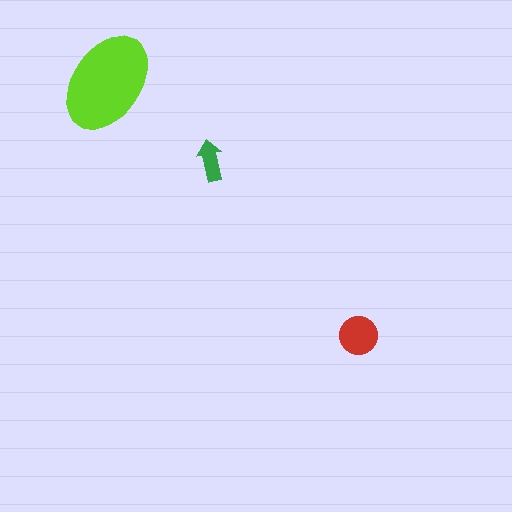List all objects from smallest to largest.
The green arrow, the red circle, the lime ellipse.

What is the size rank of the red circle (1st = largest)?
2nd.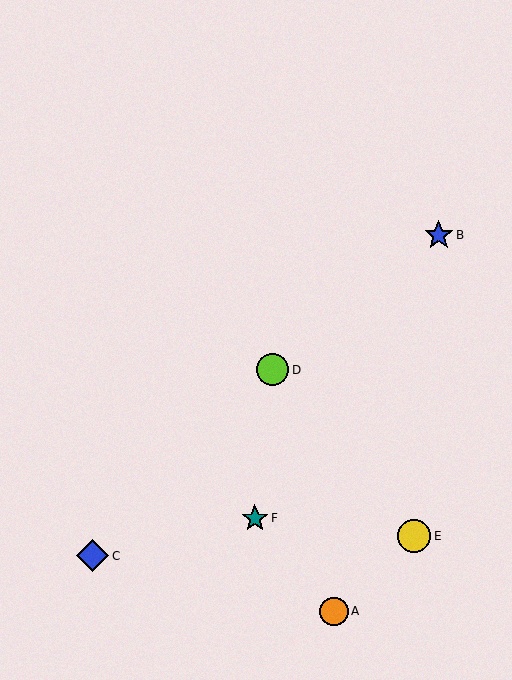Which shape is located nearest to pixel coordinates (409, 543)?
The yellow circle (labeled E) at (414, 536) is nearest to that location.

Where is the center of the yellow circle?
The center of the yellow circle is at (414, 536).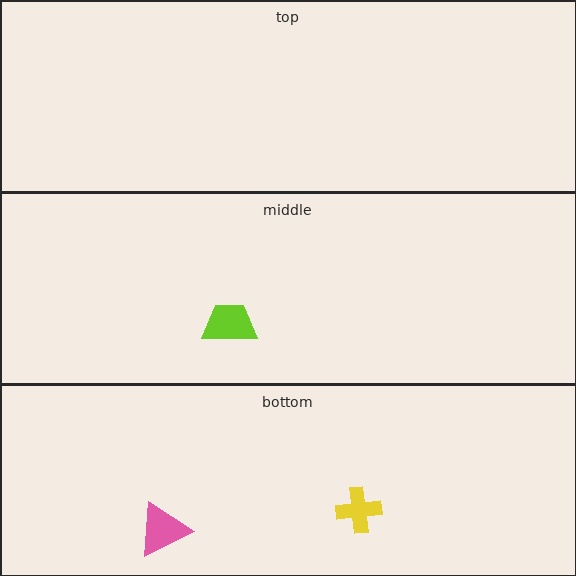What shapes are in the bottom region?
The pink triangle, the yellow cross.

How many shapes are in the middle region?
1.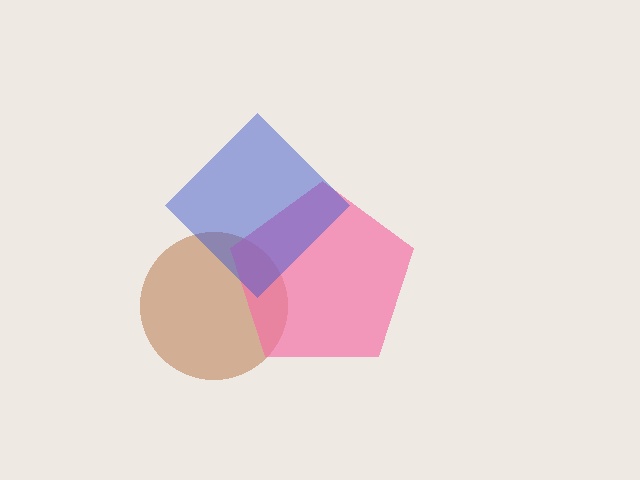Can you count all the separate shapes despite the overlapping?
Yes, there are 3 separate shapes.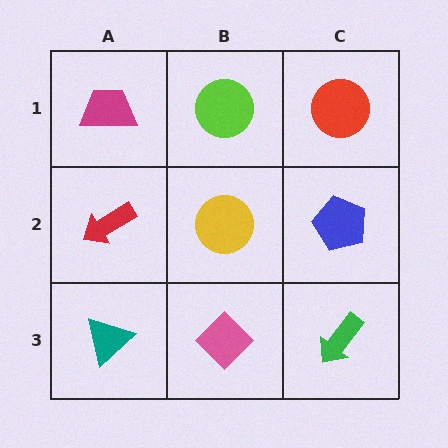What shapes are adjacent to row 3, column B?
A yellow circle (row 2, column B), a teal triangle (row 3, column A), a green arrow (row 3, column C).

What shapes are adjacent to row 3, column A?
A red arrow (row 2, column A), a pink diamond (row 3, column B).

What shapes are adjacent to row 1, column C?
A blue pentagon (row 2, column C), a lime circle (row 1, column B).